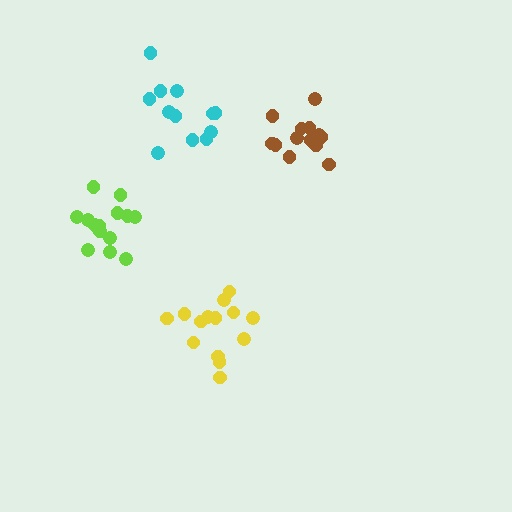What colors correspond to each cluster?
The clusters are colored: yellow, cyan, brown, lime.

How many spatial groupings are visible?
There are 4 spatial groupings.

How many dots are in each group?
Group 1: 14 dots, Group 2: 12 dots, Group 3: 13 dots, Group 4: 14 dots (53 total).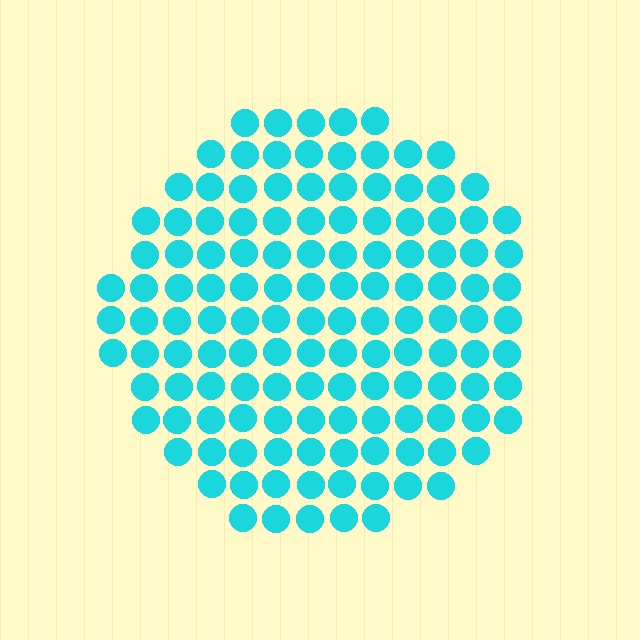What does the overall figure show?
The overall figure shows a circle.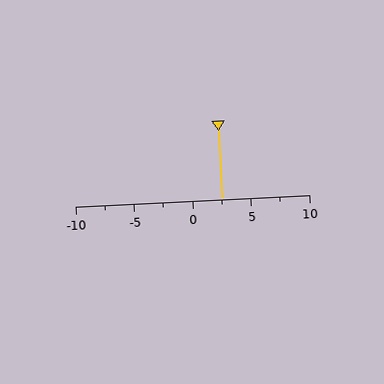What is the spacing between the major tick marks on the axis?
The major ticks are spaced 5 apart.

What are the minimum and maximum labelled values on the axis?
The axis runs from -10 to 10.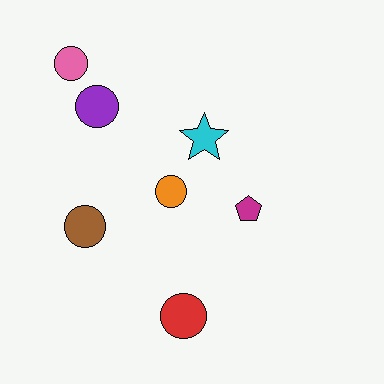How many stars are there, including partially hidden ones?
There is 1 star.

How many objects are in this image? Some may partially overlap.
There are 7 objects.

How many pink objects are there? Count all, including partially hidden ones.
There is 1 pink object.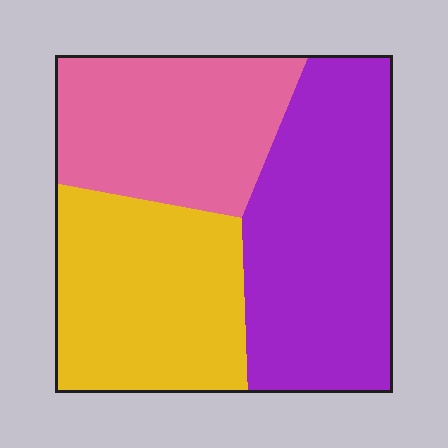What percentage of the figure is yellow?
Yellow takes up about one third (1/3) of the figure.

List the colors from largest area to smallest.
From largest to smallest: purple, yellow, pink.